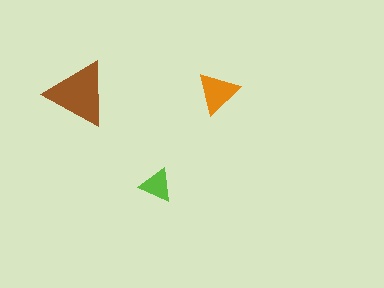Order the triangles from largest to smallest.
the brown one, the orange one, the lime one.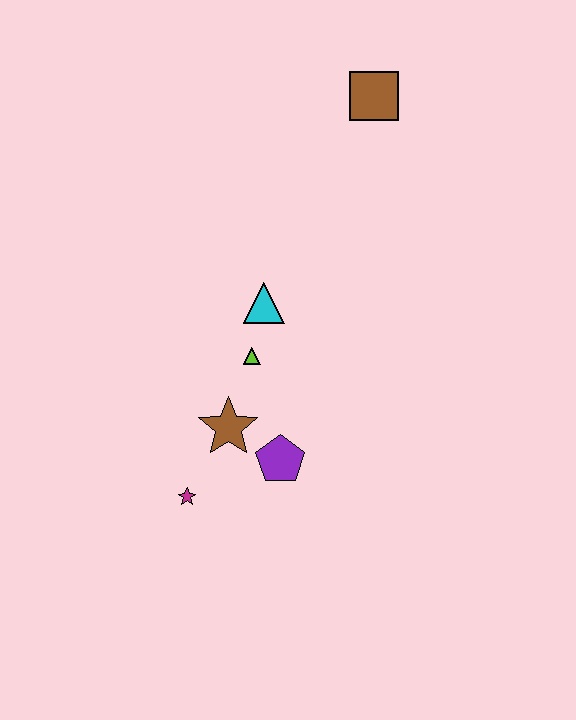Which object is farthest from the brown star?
The brown square is farthest from the brown star.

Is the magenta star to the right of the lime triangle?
No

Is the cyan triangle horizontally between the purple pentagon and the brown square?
No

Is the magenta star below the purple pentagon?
Yes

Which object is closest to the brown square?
The cyan triangle is closest to the brown square.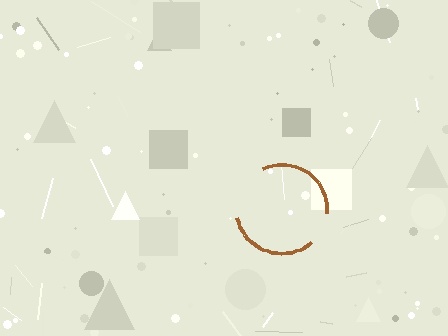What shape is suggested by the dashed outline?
The dashed outline suggests a circle.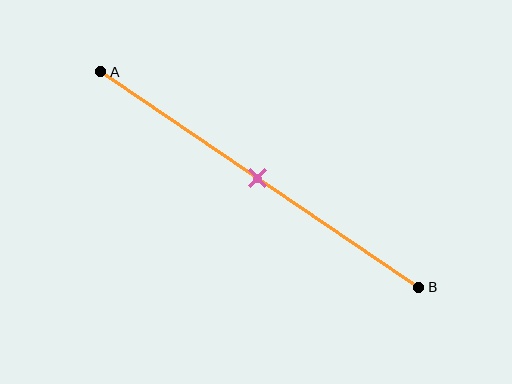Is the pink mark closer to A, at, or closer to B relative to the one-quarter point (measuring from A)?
The pink mark is closer to point B than the one-quarter point of segment AB.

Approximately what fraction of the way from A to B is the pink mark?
The pink mark is approximately 50% of the way from A to B.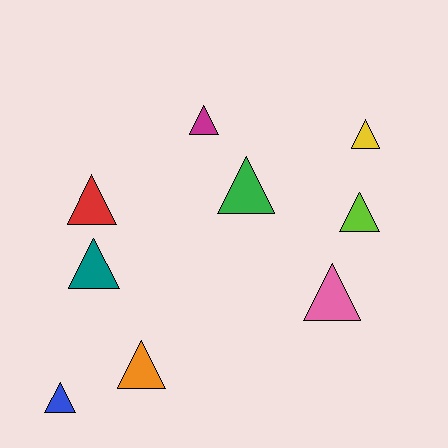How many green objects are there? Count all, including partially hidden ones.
There is 1 green object.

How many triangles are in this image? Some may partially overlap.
There are 9 triangles.